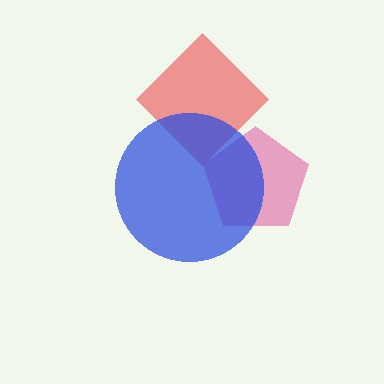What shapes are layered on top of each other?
The layered shapes are: a magenta pentagon, a red diamond, a blue circle.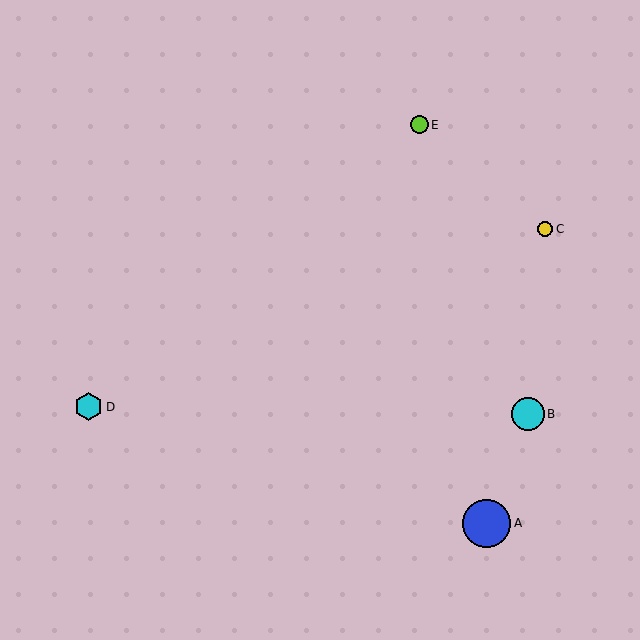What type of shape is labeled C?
Shape C is a yellow circle.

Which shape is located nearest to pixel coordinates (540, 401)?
The cyan circle (labeled B) at (528, 414) is nearest to that location.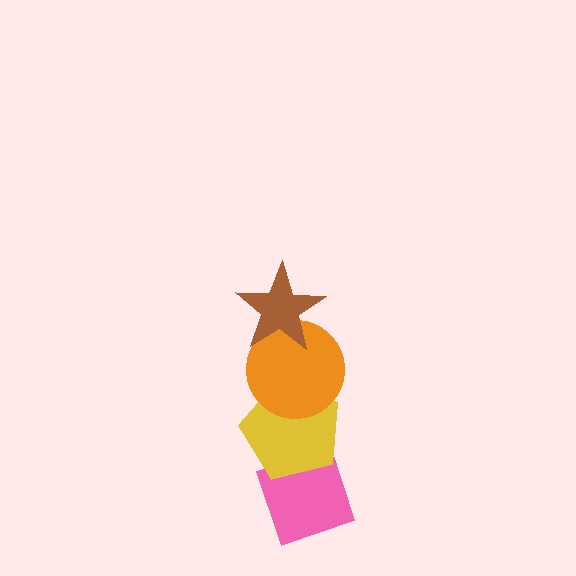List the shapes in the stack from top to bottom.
From top to bottom: the brown star, the orange circle, the yellow pentagon, the pink diamond.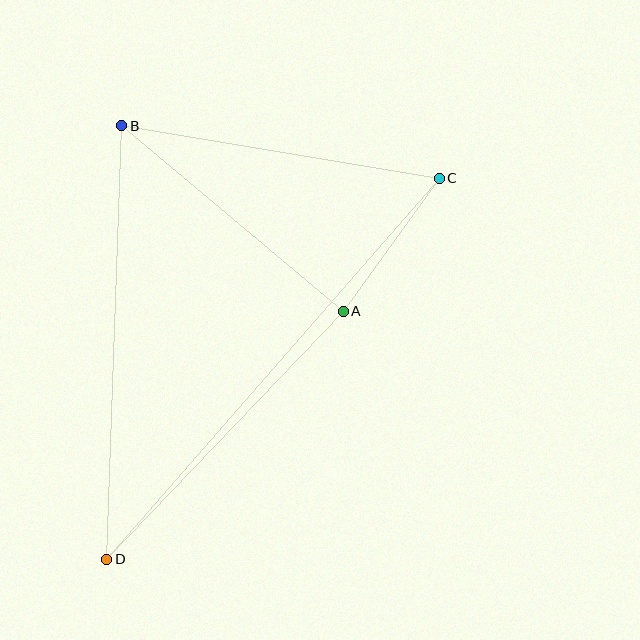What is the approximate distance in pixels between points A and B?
The distance between A and B is approximately 289 pixels.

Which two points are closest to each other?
Points A and C are closest to each other.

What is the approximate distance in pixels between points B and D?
The distance between B and D is approximately 434 pixels.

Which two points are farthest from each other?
Points C and D are farthest from each other.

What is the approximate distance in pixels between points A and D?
The distance between A and D is approximately 343 pixels.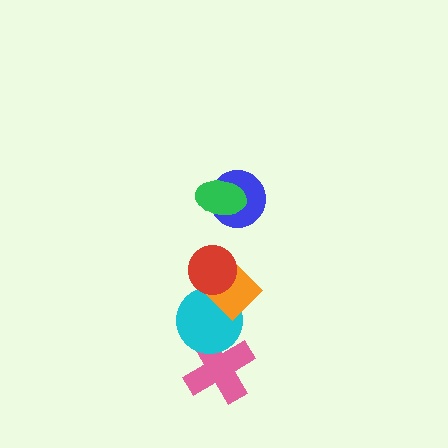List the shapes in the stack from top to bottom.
From top to bottom: the green ellipse, the blue circle, the red circle, the orange diamond, the cyan circle, the pink cross.